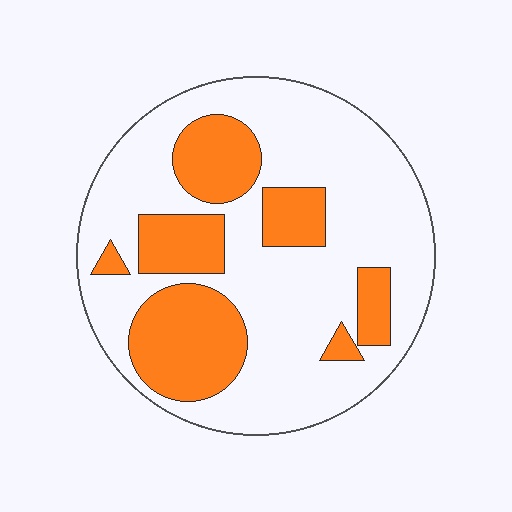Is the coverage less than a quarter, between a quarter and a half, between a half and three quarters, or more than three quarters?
Between a quarter and a half.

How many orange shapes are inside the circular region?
7.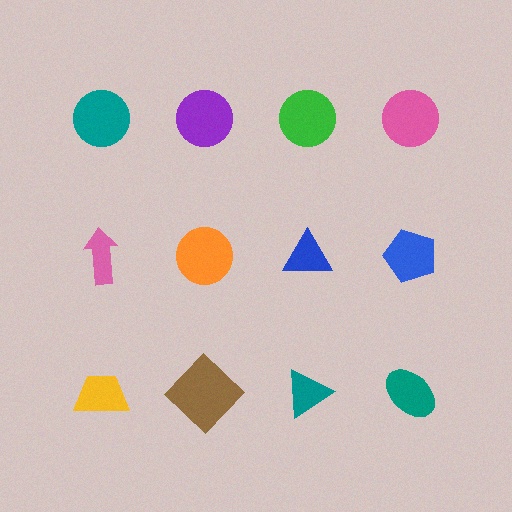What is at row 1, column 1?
A teal circle.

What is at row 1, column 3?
A green circle.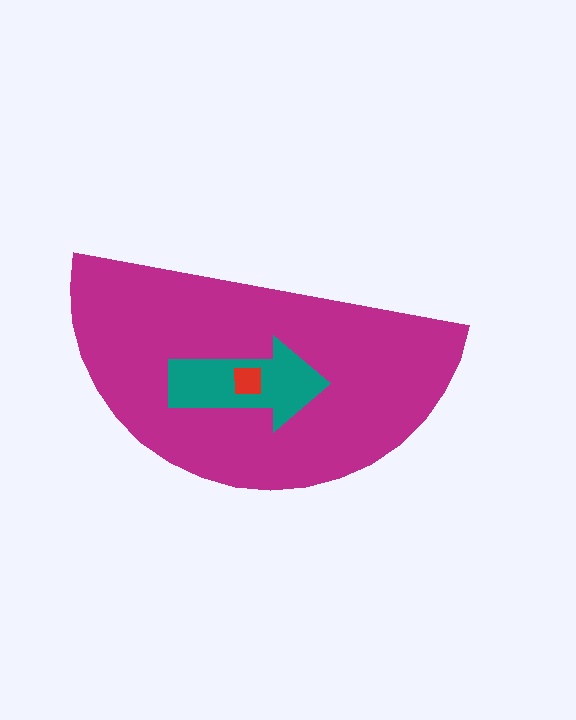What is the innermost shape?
The red square.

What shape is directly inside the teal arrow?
The red square.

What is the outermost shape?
The magenta semicircle.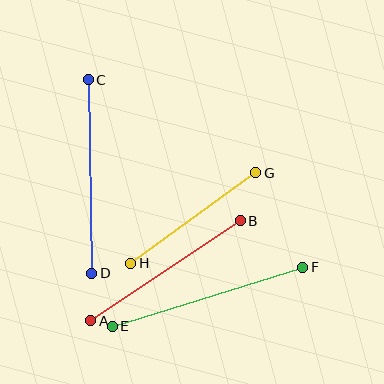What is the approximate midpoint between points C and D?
The midpoint is at approximately (90, 177) pixels.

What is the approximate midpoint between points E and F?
The midpoint is at approximately (207, 297) pixels.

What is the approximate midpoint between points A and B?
The midpoint is at approximately (166, 271) pixels.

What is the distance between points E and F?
The distance is approximately 199 pixels.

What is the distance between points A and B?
The distance is approximately 180 pixels.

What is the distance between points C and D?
The distance is approximately 194 pixels.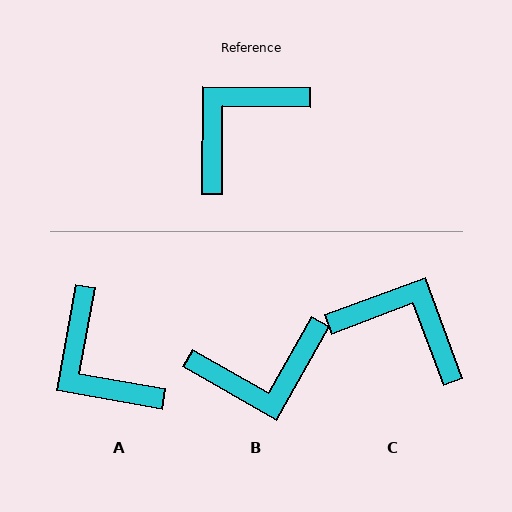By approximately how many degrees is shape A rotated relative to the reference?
Approximately 80 degrees counter-clockwise.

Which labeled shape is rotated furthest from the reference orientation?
B, about 151 degrees away.